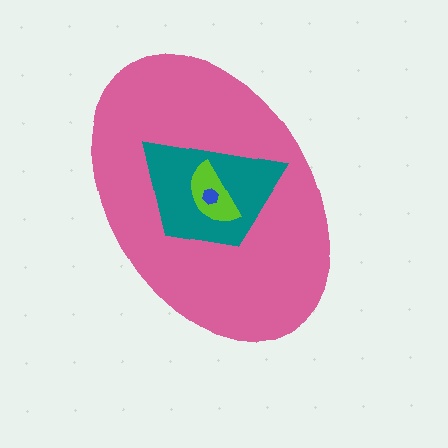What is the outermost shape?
The pink ellipse.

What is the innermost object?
The blue hexagon.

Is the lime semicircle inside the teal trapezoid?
Yes.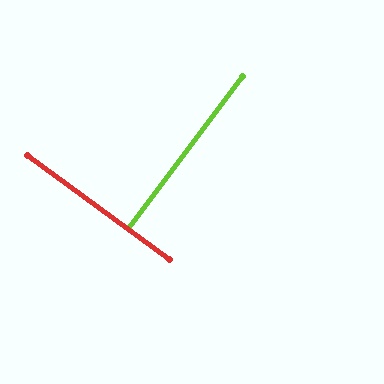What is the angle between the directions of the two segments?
Approximately 89 degrees.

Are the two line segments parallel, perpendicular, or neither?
Perpendicular — they meet at approximately 89°.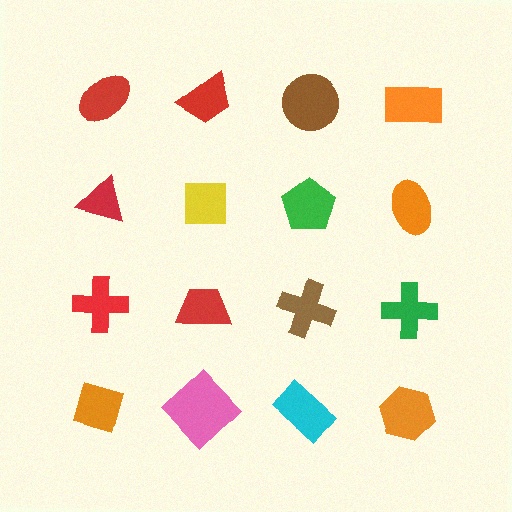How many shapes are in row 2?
4 shapes.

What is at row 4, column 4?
An orange hexagon.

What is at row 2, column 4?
An orange ellipse.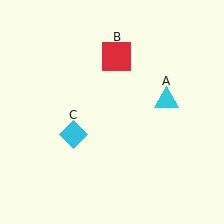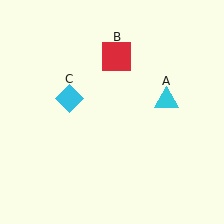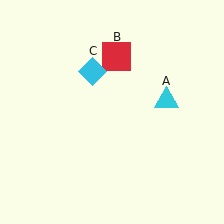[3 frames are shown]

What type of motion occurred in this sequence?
The cyan diamond (object C) rotated clockwise around the center of the scene.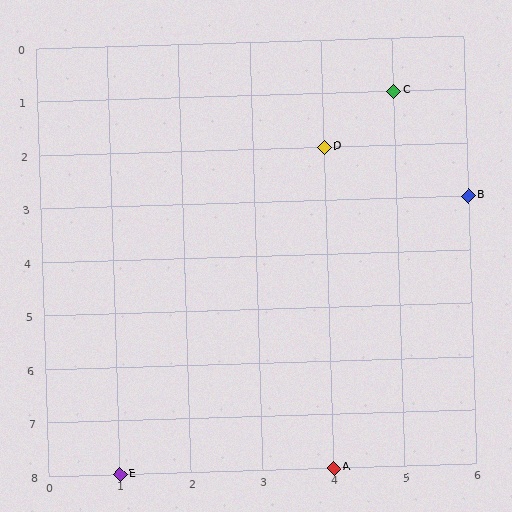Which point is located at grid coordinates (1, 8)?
Point E is at (1, 8).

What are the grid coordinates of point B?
Point B is at grid coordinates (6, 3).